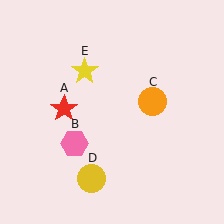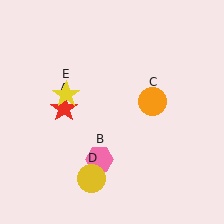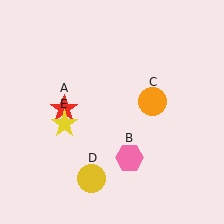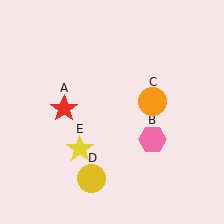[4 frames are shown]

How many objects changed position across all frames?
2 objects changed position: pink hexagon (object B), yellow star (object E).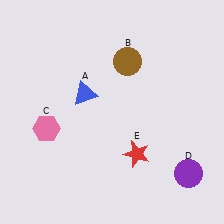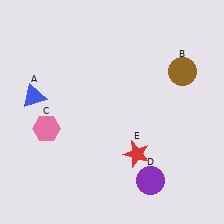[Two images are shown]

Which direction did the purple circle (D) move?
The purple circle (D) moved left.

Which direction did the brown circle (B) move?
The brown circle (B) moved right.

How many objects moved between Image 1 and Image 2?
3 objects moved between the two images.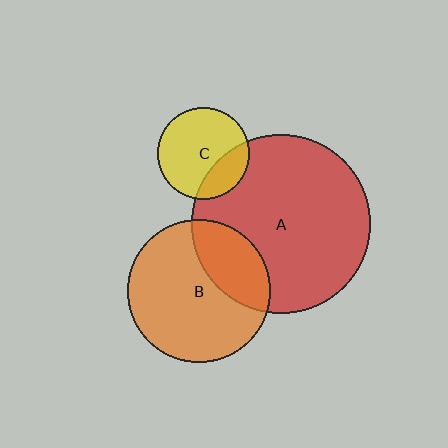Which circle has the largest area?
Circle A (red).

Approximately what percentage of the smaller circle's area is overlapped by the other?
Approximately 30%.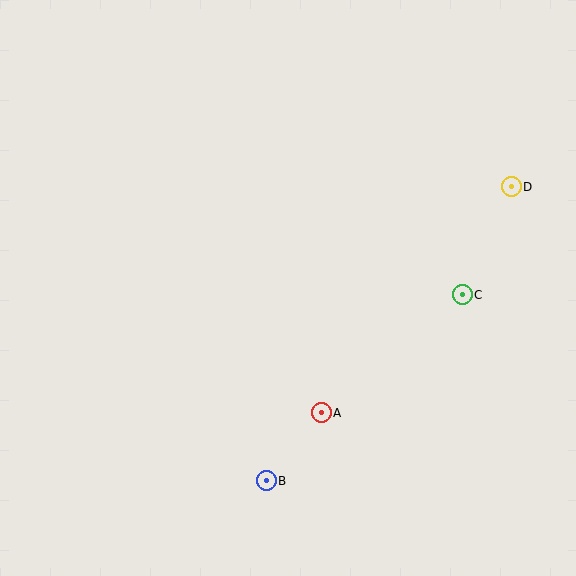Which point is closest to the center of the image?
Point A at (321, 413) is closest to the center.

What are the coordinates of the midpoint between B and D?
The midpoint between B and D is at (389, 334).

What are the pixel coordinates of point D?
Point D is at (511, 187).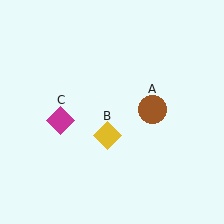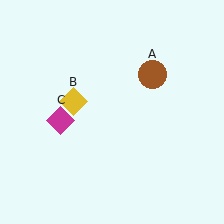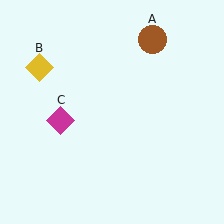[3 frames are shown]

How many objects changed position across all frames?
2 objects changed position: brown circle (object A), yellow diamond (object B).